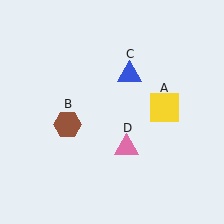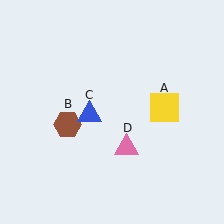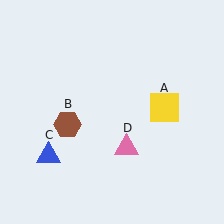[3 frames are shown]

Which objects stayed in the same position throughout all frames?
Yellow square (object A) and brown hexagon (object B) and pink triangle (object D) remained stationary.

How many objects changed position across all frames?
1 object changed position: blue triangle (object C).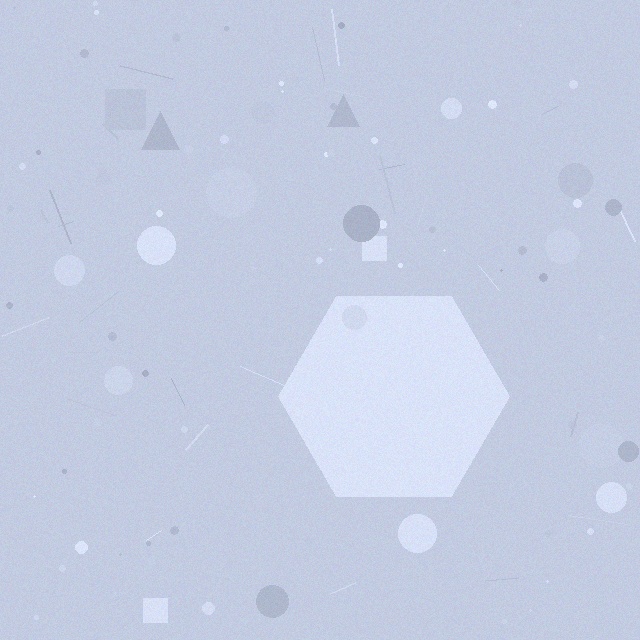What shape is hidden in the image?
A hexagon is hidden in the image.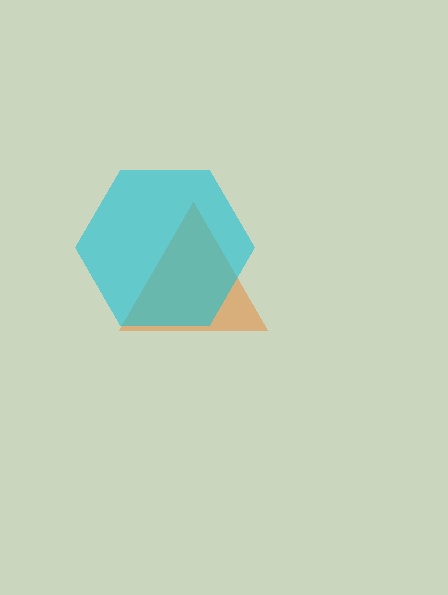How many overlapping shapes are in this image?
There are 2 overlapping shapes in the image.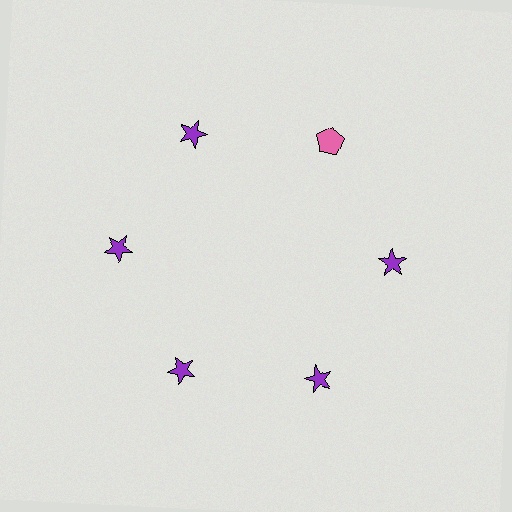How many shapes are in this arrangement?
There are 6 shapes arranged in a ring pattern.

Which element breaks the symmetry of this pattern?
The pink pentagon at roughly the 1 o'clock position breaks the symmetry. All other shapes are purple stars.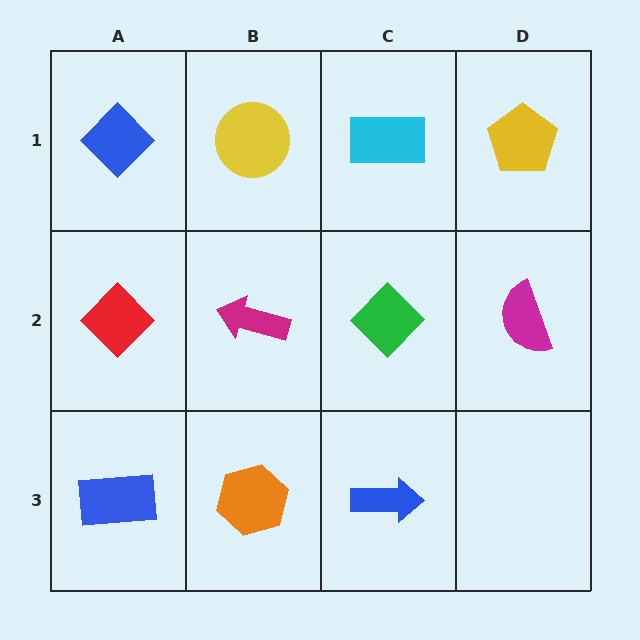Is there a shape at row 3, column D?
No, that cell is empty.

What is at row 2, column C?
A green diamond.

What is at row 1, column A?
A blue diamond.